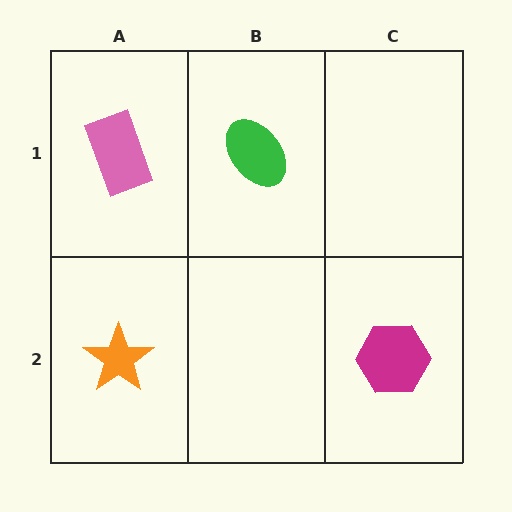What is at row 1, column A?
A pink rectangle.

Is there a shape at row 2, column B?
No, that cell is empty.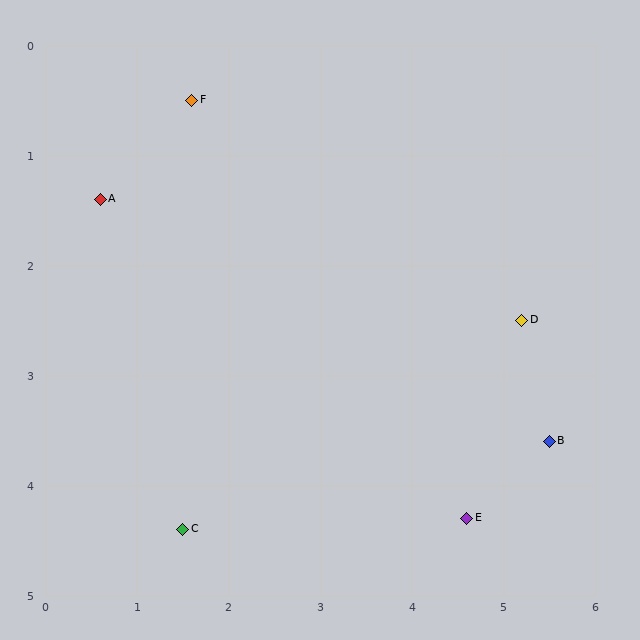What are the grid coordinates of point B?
Point B is at approximately (5.5, 3.6).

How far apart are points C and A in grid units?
Points C and A are about 3.1 grid units apart.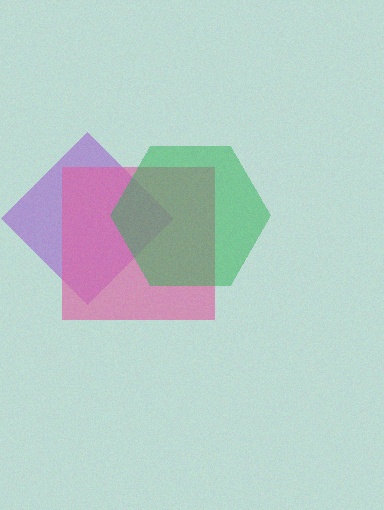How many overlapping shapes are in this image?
There are 3 overlapping shapes in the image.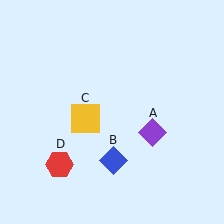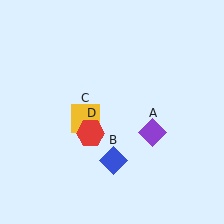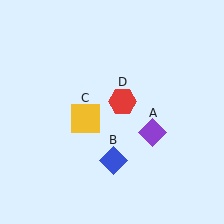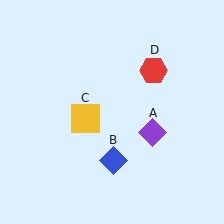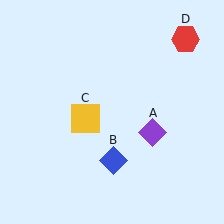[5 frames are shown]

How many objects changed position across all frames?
1 object changed position: red hexagon (object D).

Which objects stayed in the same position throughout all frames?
Purple diamond (object A) and blue diamond (object B) and yellow square (object C) remained stationary.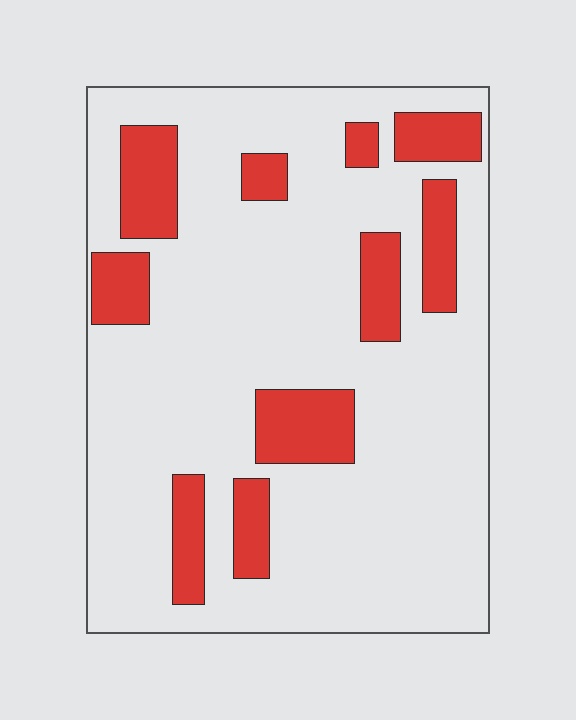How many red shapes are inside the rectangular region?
10.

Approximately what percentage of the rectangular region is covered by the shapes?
Approximately 20%.